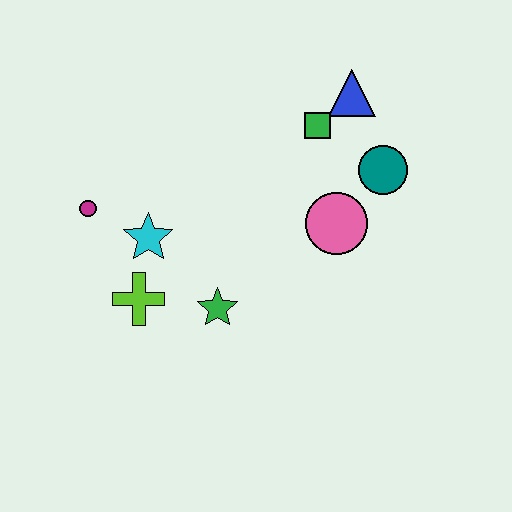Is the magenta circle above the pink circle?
Yes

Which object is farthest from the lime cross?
The blue triangle is farthest from the lime cross.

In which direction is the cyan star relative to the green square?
The cyan star is to the left of the green square.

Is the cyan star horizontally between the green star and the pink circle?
No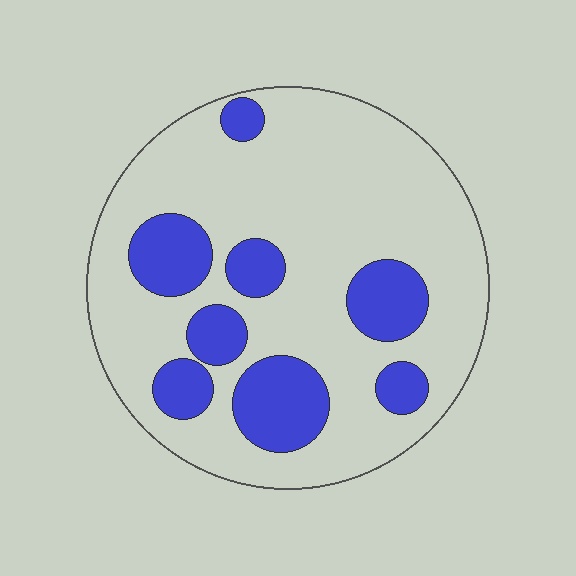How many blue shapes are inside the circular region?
8.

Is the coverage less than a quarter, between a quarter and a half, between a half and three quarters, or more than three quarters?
Less than a quarter.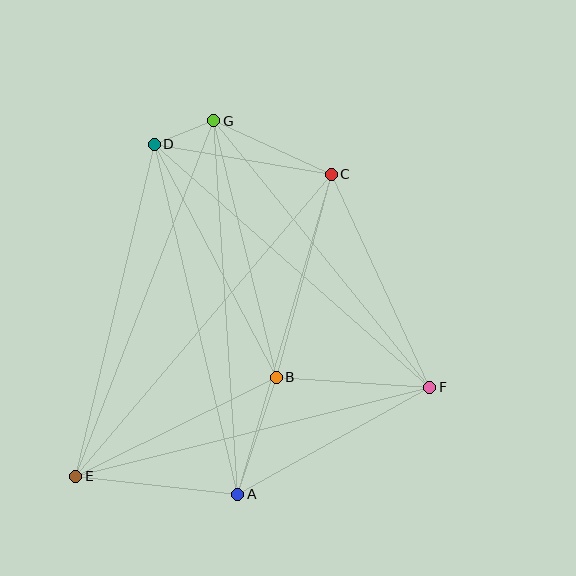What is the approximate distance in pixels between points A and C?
The distance between A and C is approximately 333 pixels.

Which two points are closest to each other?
Points D and G are closest to each other.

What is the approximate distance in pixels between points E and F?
The distance between E and F is approximately 365 pixels.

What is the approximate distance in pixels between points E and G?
The distance between E and G is approximately 381 pixels.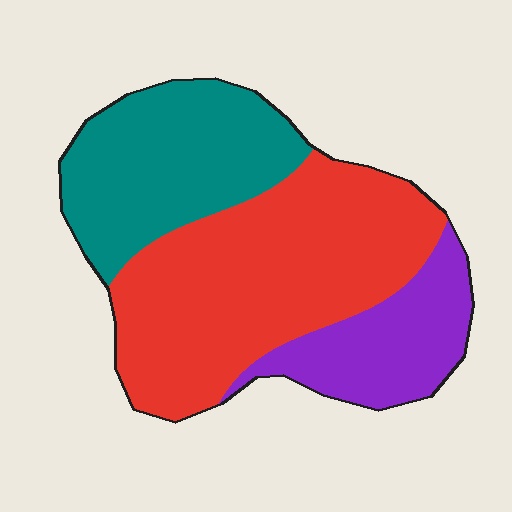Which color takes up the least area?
Purple, at roughly 20%.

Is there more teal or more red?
Red.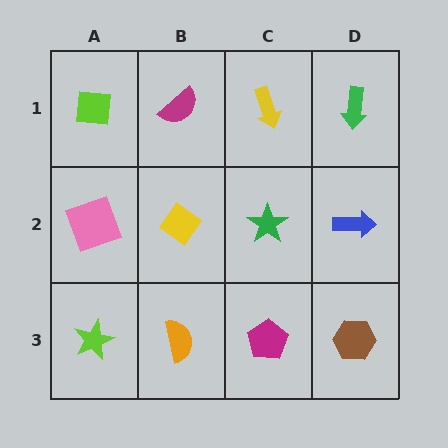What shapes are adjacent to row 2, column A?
A lime square (row 1, column A), a lime star (row 3, column A), a yellow diamond (row 2, column B).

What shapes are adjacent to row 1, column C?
A green star (row 2, column C), a magenta semicircle (row 1, column B), a green arrow (row 1, column D).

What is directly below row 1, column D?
A blue arrow.